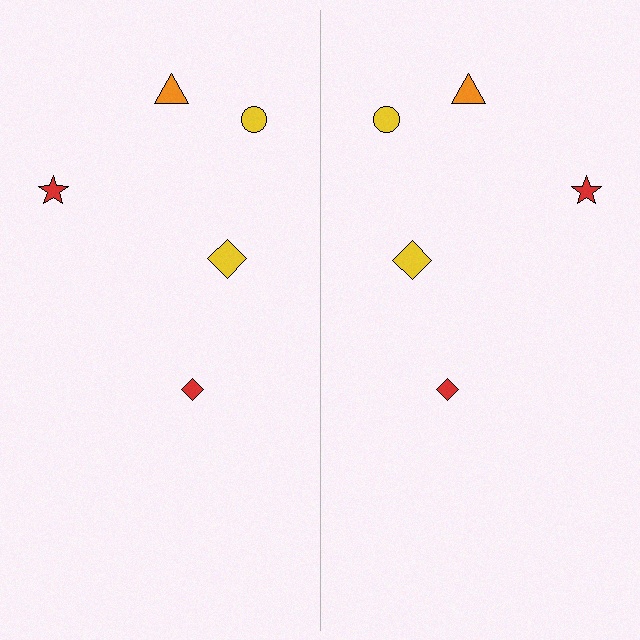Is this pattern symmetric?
Yes, this pattern has bilateral (reflection) symmetry.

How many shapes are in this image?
There are 10 shapes in this image.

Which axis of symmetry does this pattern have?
The pattern has a vertical axis of symmetry running through the center of the image.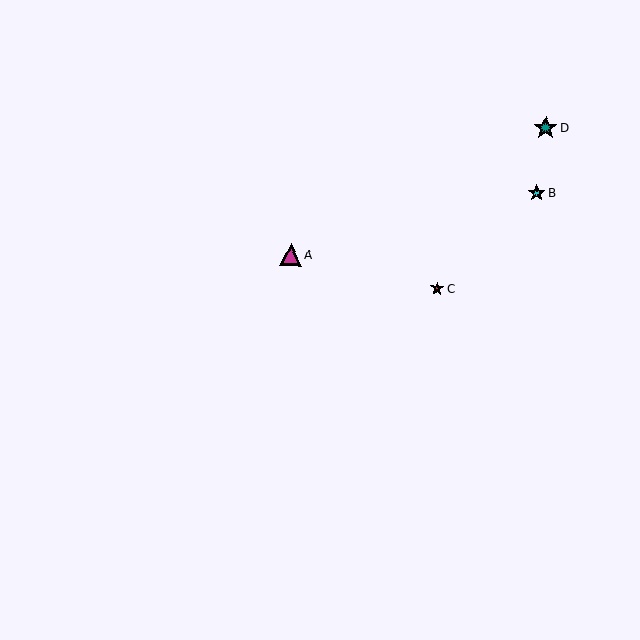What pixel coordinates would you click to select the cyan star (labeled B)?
Click at (537, 193) to select the cyan star B.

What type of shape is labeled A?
Shape A is a magenta triangle.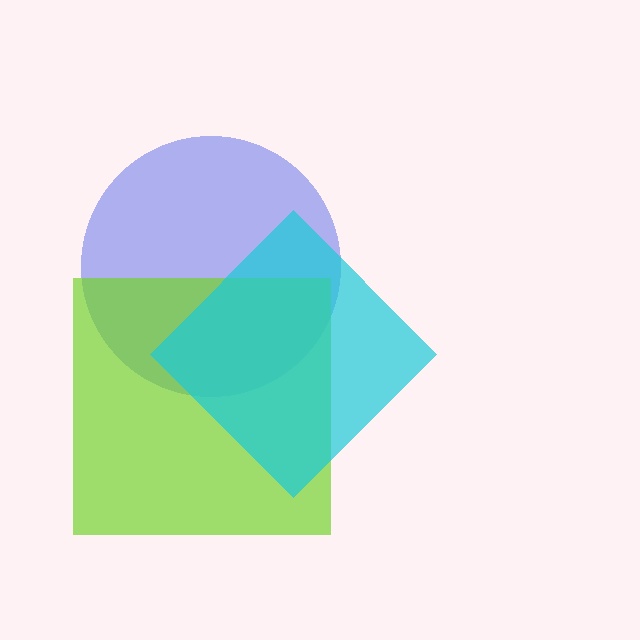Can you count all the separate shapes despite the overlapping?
Yes, there are 3 separate shapes.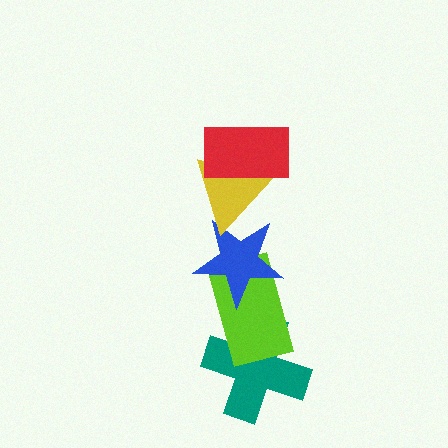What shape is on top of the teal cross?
The lime rectangle is on top of the teal cross.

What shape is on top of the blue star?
The yellow triangle is on top of the blue star.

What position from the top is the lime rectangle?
The lime rectangle is 4th from the top.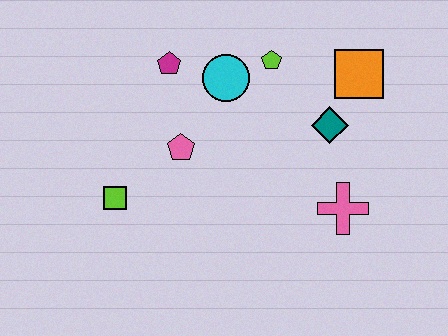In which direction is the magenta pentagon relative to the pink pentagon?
The magenta pentagon is above the pink pentagon.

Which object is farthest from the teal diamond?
The lime square is farthest from the teal diamond.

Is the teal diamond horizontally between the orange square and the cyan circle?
Yes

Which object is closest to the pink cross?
The teal diamond is closest to the pink cross.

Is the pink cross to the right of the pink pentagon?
Yes